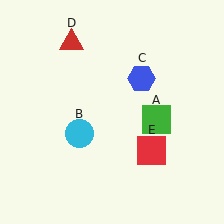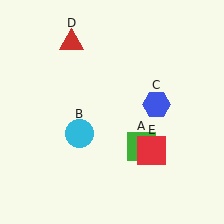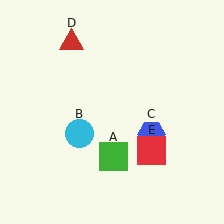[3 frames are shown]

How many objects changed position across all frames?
2 objects changed position: green square (object A), blue hexagon (object C).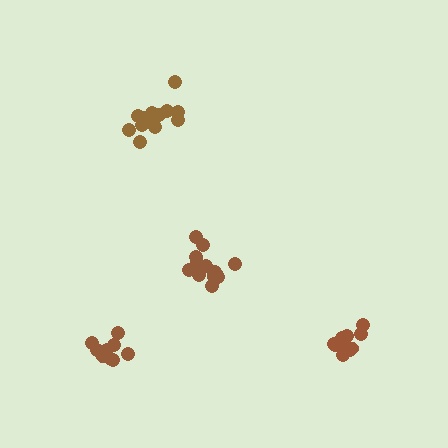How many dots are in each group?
Group 1: 14 dots, Group 2: 11 dots, Group 3: 9 dots, Group 4: 14 dots (48 total).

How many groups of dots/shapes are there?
There are 4 groups.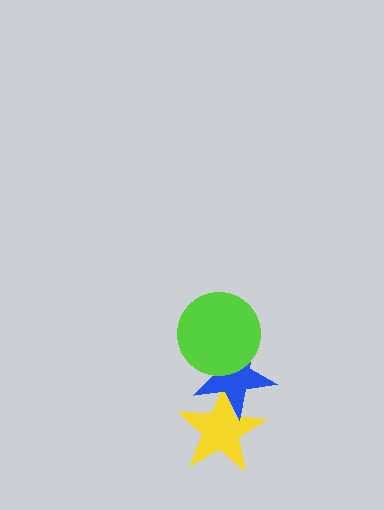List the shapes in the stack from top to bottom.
From top to bottom: the lime circle, the blue star, the yellow star.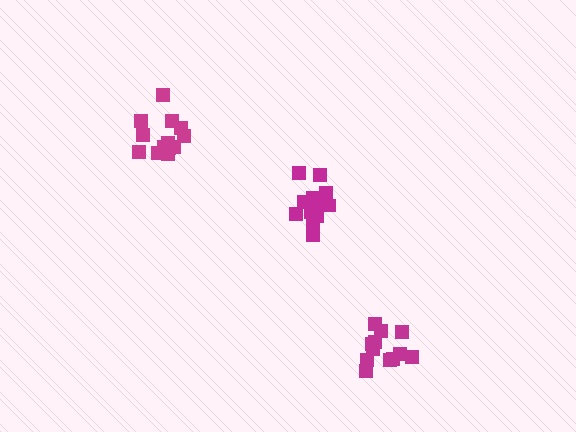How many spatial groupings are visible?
There are 3 spatial groupings.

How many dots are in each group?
Group 1: 14 dots, Group 2: 12 dots, Group 3: 13 dots (39 total).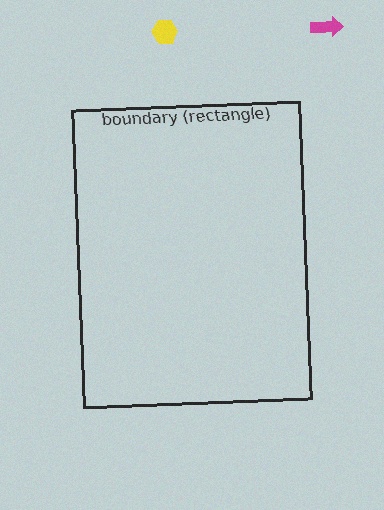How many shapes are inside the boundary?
0 inside, 2 outside.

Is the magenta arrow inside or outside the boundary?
Outside.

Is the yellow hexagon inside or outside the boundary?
Outside.